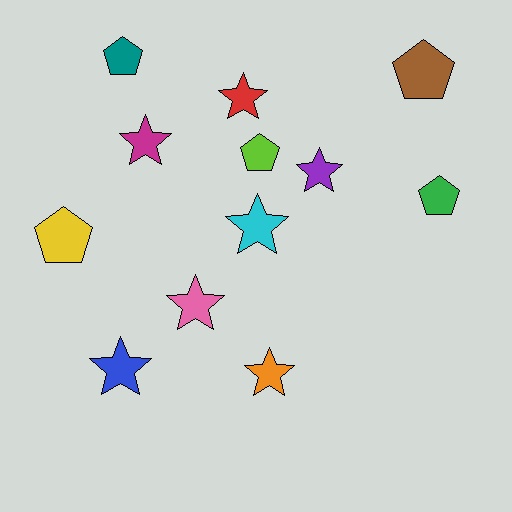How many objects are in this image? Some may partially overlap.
There are 12 objects.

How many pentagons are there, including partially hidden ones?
There are 5 pentagons.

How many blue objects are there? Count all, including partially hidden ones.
There is 1 blue object.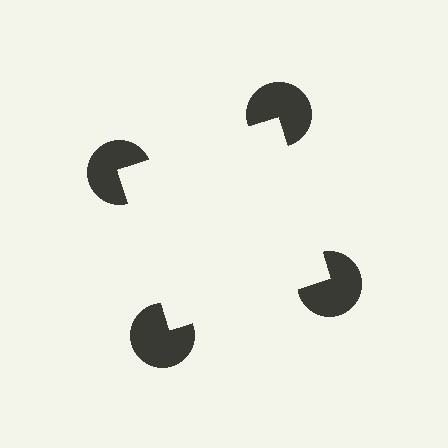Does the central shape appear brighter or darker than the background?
It typically appears slightly brighter than the background, even though no actual brightness change is drawn.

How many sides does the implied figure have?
4 sides.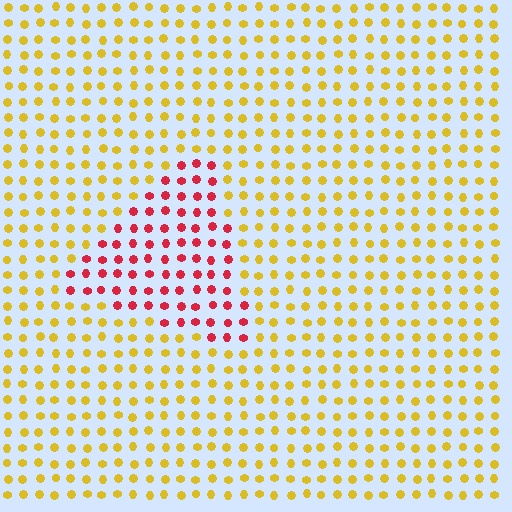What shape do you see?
I see a triangle.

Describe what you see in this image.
The image is filled with small yellow elements in a uniform arrangement. A triangle-shaped region is visible where the elements are tinted to a slightly different hue, forming a subtle color boundary.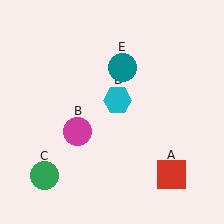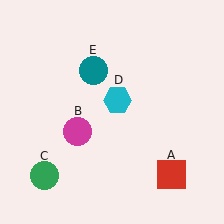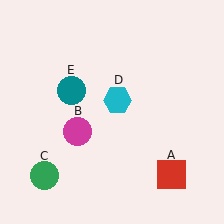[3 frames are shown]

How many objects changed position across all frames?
1 object changed position: teal circle (object E).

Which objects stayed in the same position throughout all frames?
Red square (object A) and magenta circle (object B) and green circle (object C) and cyan hexagon (object D) remained stationary.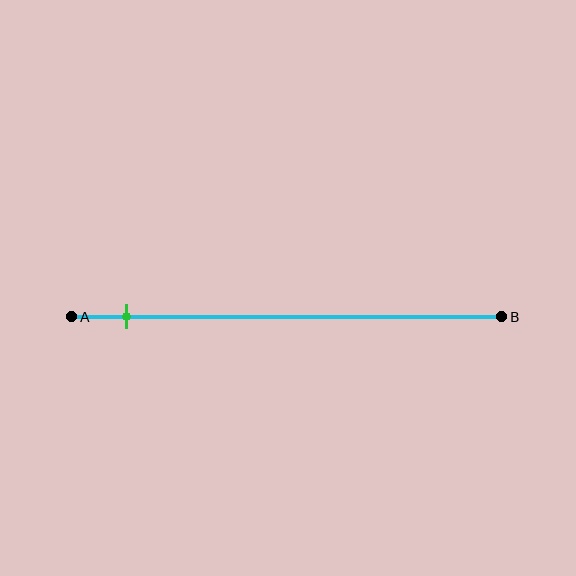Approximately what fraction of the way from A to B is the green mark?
The green mark is approximately 15% of the way from A to B.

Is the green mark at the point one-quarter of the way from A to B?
No, the mark is at about 15% from A, not at the 25% one-quarter point.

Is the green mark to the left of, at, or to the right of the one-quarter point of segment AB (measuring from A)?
The green mark is to the left of the one-quarter point of segment AB.